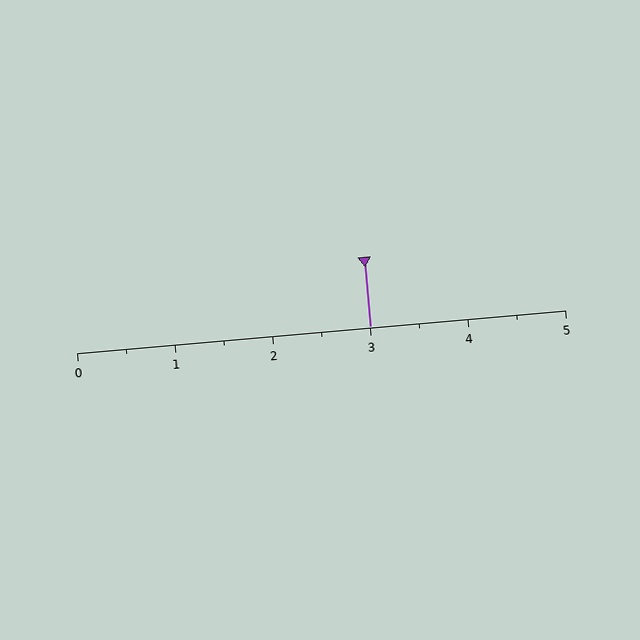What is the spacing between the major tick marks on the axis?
The major ticks are spaced 1 apart.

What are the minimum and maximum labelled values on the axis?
The axis runs from 0 to 5.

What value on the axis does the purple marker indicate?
The marker indicates approximately 3.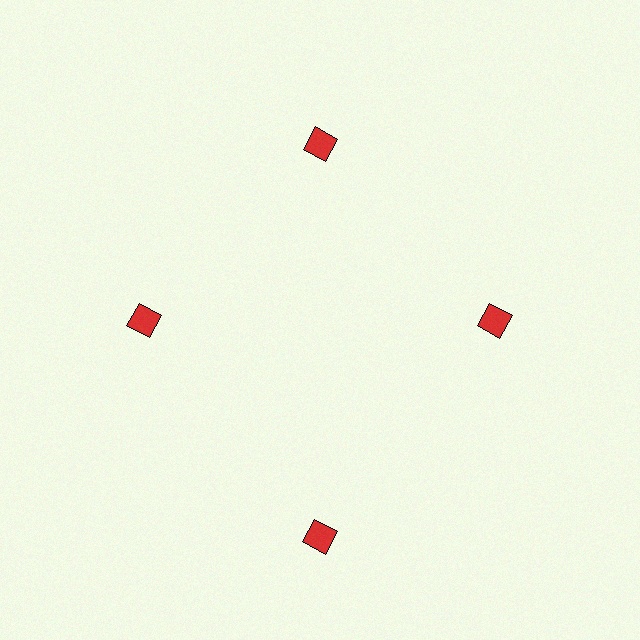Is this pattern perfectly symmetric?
No. The 4 red squares are arranged in a ring, but one element near the 6 o'clock position is pushed outward from the center, breaking the 4-fold rotational symmetry.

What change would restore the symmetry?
The symmetry would be restored by moving it inward, back onto the ring so that all 4 squares sit at equal angles and equal distance from the center.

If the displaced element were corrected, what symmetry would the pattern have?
It would have 4-fold rotational symmetry — the pattern would map onto itself every 90 degrees.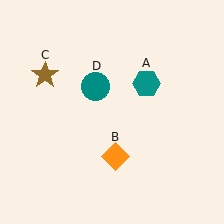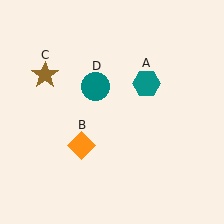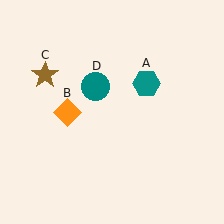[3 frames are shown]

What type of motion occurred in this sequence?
The orange diamond (object B) rotated clockwise around the center of the scene.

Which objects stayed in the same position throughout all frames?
Teal hexagon (object A) and brown star (object C) and teal circle (object D) remained stationary.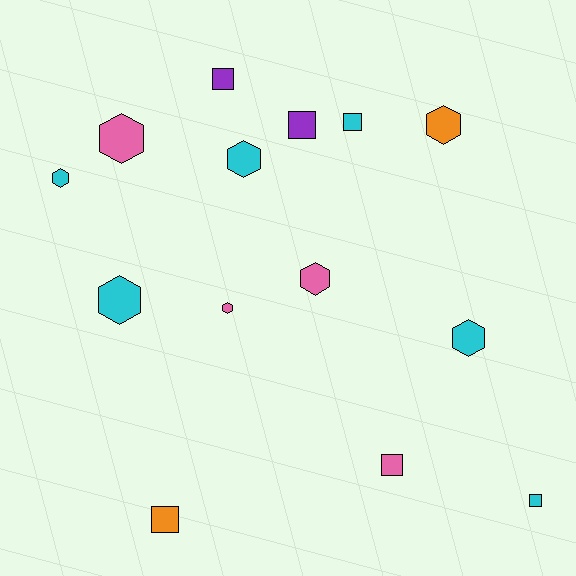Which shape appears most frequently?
Hexagon, with 8 objects.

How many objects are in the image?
There are 14 objects.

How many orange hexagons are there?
There is 1 orange hexagon.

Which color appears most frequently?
Cyan, with 6 objects.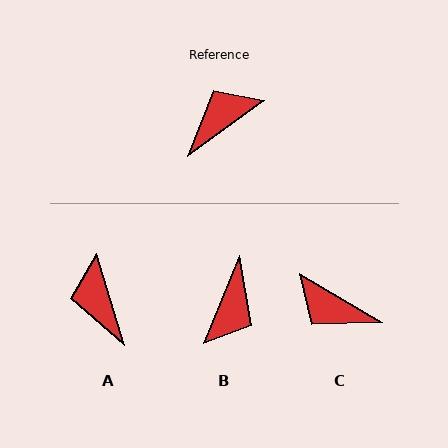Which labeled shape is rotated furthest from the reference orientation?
B, about 148 degrees away.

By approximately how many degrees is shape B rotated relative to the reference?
Approximately 148 degrees clockwise.